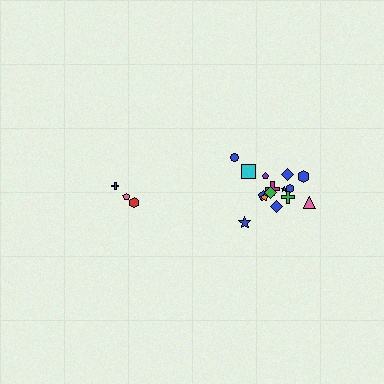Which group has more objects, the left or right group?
The right group.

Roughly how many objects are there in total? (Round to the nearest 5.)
Roughly 20 objects in total.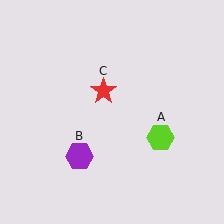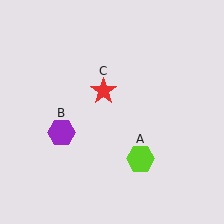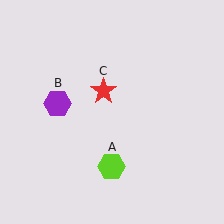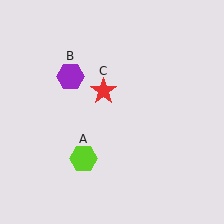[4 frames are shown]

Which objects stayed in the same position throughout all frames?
Red star (object C) remained stationary.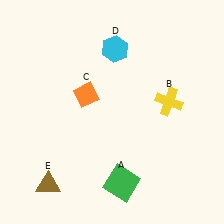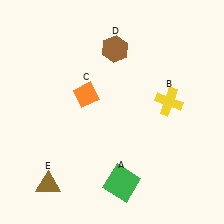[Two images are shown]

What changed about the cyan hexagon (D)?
In Image 1, D is cyan. In Image 2, it changed to brown.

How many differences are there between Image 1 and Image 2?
There is 1 difference between the two images.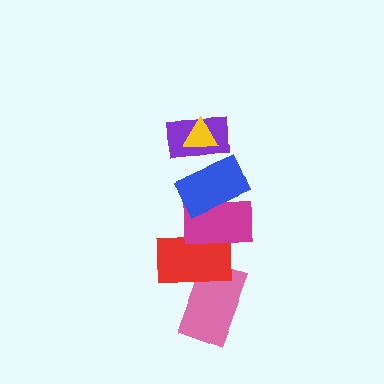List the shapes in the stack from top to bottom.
From top to bottom: the yellow triangle, the purple rectangle, the blue rectangle, the magenta rectangle, the red rectangle, the pink rectangle.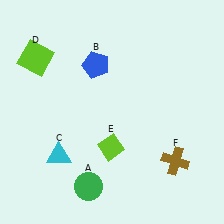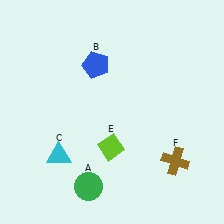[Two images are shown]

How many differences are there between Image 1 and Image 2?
There is 1 difference between the two images.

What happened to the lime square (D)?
The lime square (D) was removed in Image 2. It was in the top-left area of Image 1.